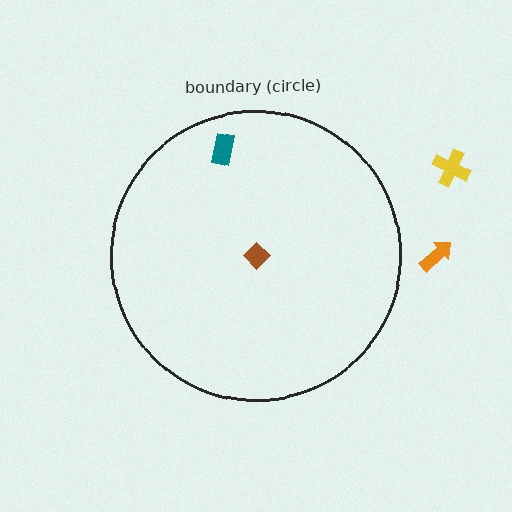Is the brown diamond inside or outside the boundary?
Inside.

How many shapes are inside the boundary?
2 inside, 2 outside.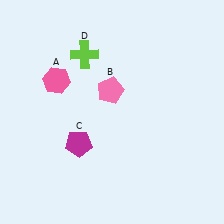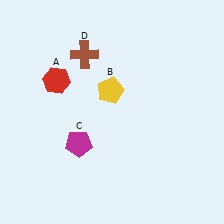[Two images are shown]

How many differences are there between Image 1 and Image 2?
There are 3 differences between the two images.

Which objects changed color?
A changed from pink to red. B changed from pink to yellow. D changed from lime to brown.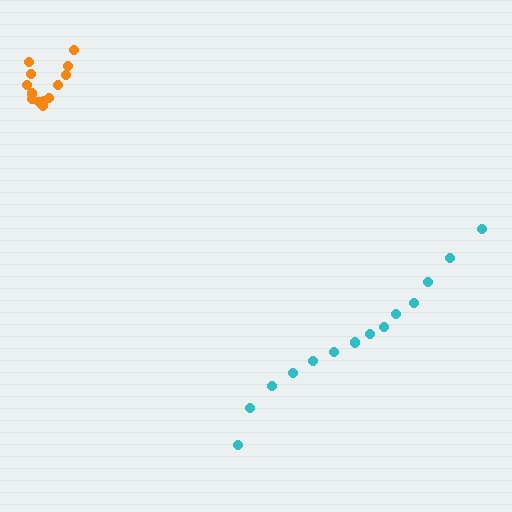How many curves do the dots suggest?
There are 2 distinct paths.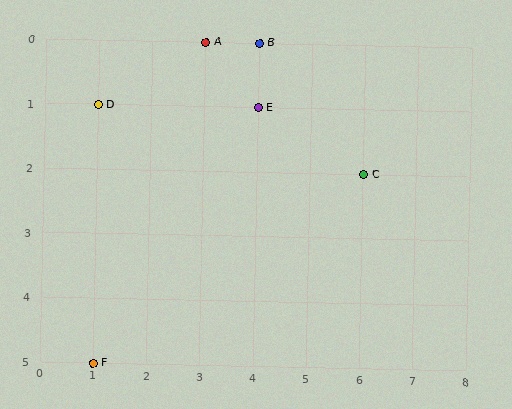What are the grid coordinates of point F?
Point F is at grid coordinates (1, 5).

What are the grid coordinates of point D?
Point D is at grid coordinates (1, 1).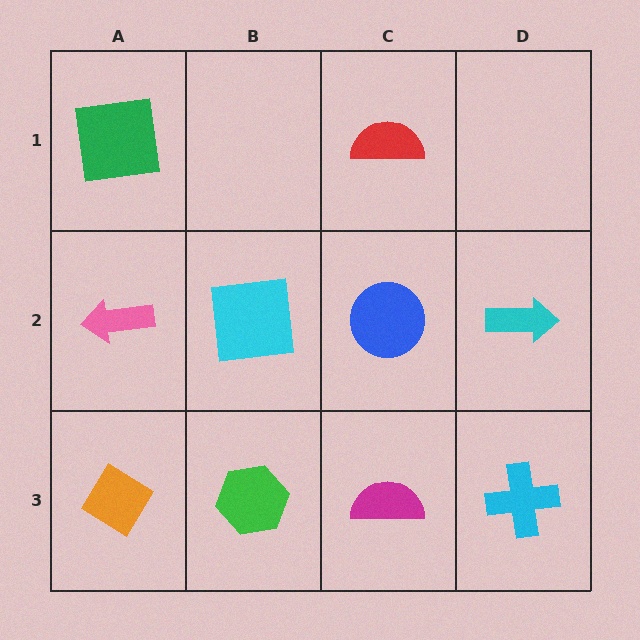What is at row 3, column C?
A magenta semicircle.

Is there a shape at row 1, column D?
No, that cell is empty.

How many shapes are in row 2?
4 shapes.